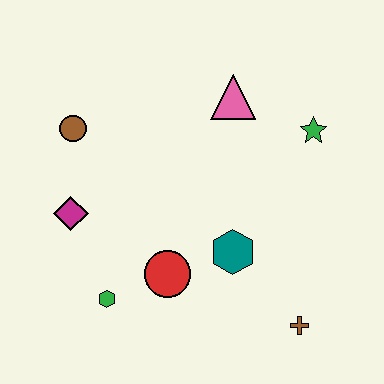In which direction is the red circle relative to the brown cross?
The red circle is to the left of the brown cross.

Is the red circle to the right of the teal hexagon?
No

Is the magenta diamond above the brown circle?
No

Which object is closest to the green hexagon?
The red circle is closest to the green hexagon.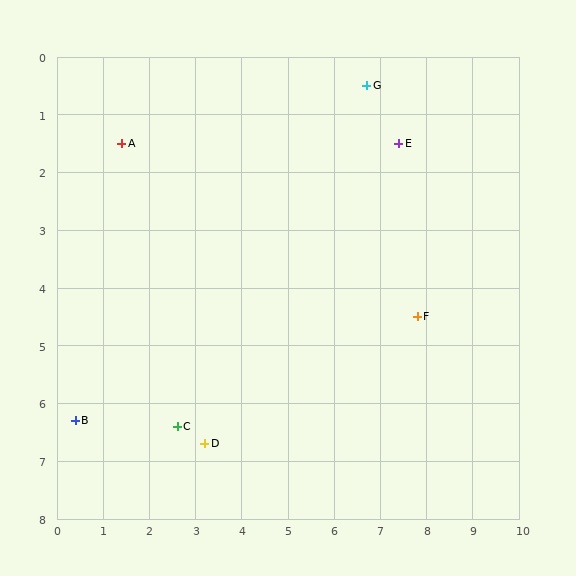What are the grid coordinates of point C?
Point C is at approximately (2.6, 6.4).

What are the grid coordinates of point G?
Point G is at approximately (6.7, 0.5).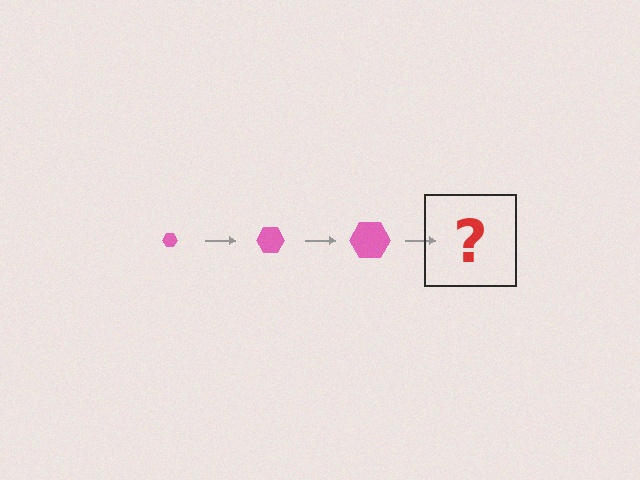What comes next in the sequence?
The next element should be a pink hexagon, larger than the previous one.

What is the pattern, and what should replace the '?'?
The pattern is that the hexagon gets progressively larger each step. The '?' should be a pink hexagon, larger than the previous one.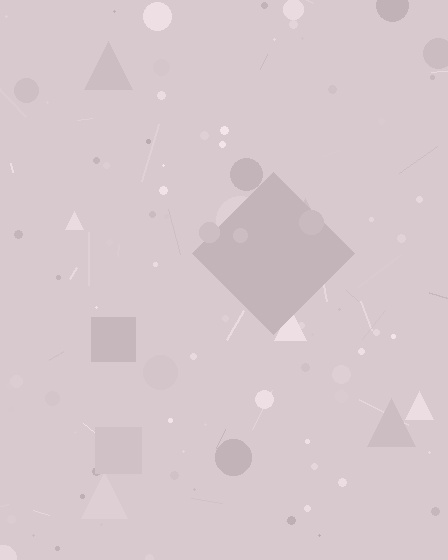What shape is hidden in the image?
A diamond is hidden in the image.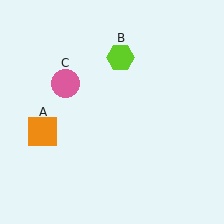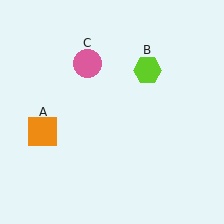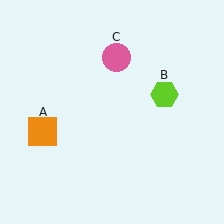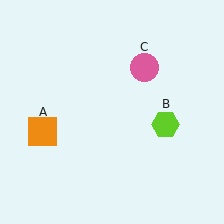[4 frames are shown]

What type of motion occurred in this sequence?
The lime hexagon (object B), pink circle (object C) rotated clockwise around the center of the scene.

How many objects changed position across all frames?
2 objects changed position: lime hexagon (object B), pink circle (object C).